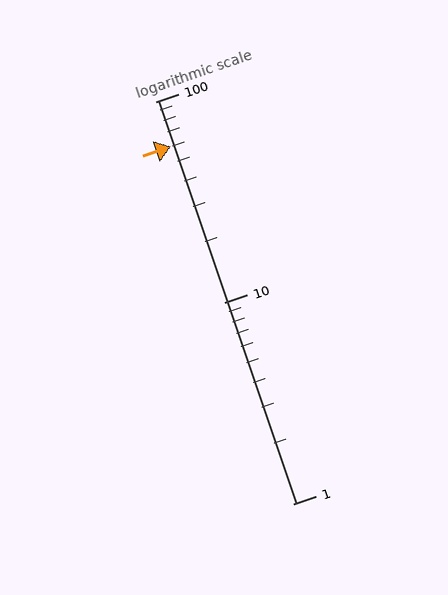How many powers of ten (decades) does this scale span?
The scale spans 2 decades, from 1 to 100.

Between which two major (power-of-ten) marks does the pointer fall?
The pointer is between 10 and 100.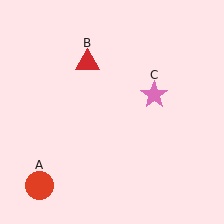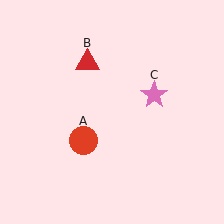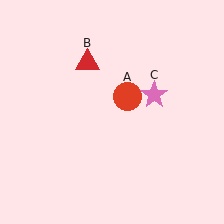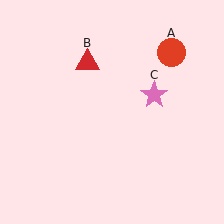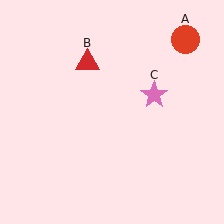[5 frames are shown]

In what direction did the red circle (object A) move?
The red circle (object A) moved up and to the right.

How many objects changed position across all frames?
1 object changed position: red circle (object A).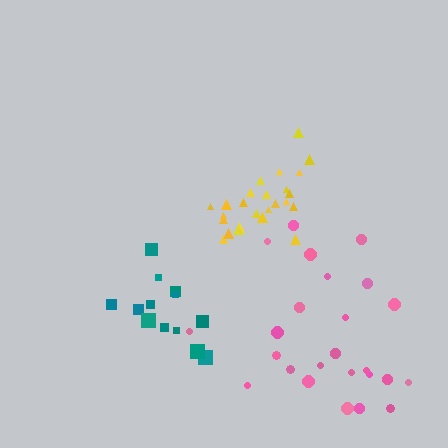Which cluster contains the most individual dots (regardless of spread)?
Pink (25).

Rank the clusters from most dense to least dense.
yellow, teal, pink.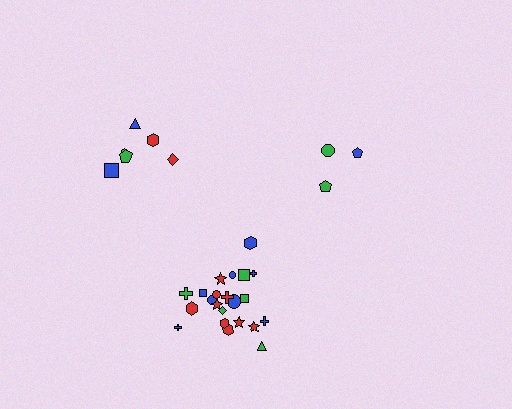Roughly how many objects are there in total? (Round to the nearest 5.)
Roughly 30 objects in total.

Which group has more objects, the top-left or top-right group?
The top-left group.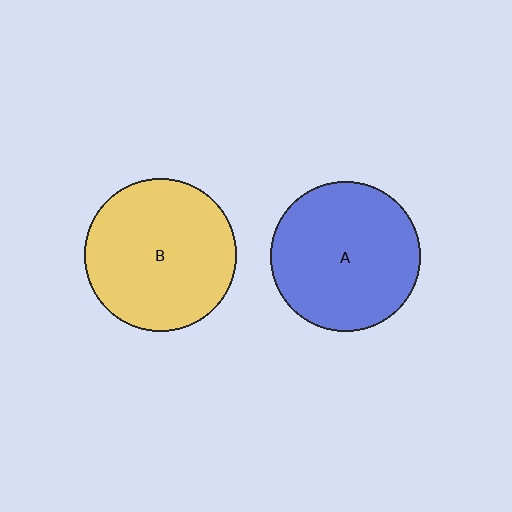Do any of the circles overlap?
No, none of the circles overlap.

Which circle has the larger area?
Circle B (yellow).